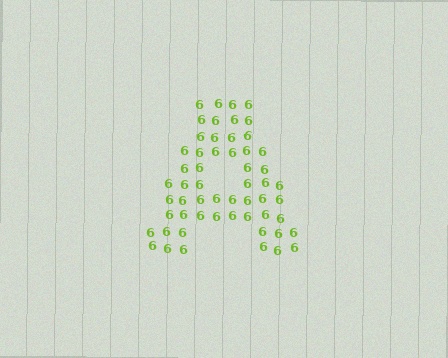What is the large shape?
The large shape is the letter A.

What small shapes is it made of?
It is made of small digit 6's.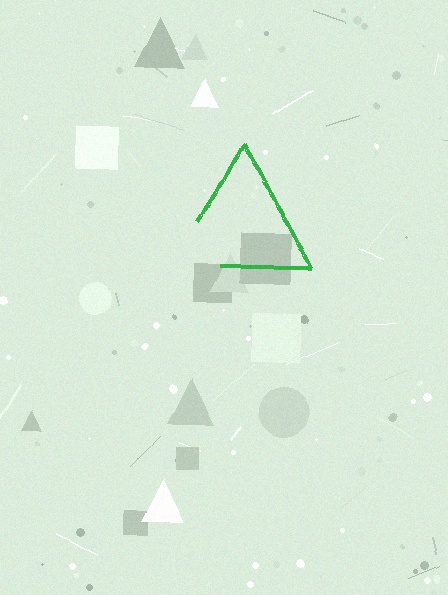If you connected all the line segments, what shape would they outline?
They would outline a triangle.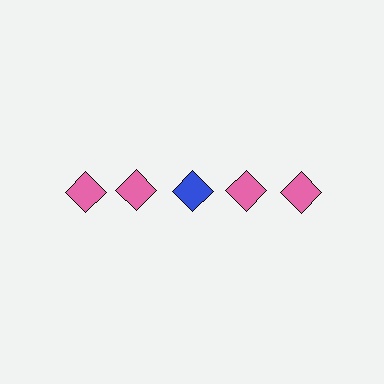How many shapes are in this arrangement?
There are 5 shapes arranged in a grid pattern.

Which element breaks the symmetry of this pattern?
The blue diamond in the top row, center column breaks the symmetry. All other shapes are pink diamonds.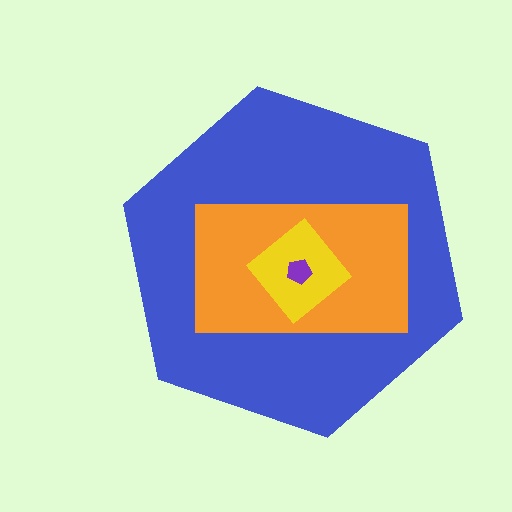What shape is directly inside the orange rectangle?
The yellow diamond.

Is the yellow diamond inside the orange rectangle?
Yes.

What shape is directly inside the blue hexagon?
The orange rectangle.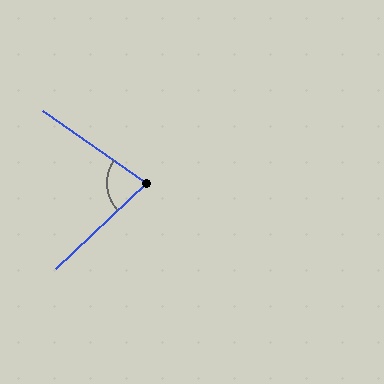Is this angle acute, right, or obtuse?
It is acute.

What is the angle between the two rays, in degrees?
Approximately 78 degrees.